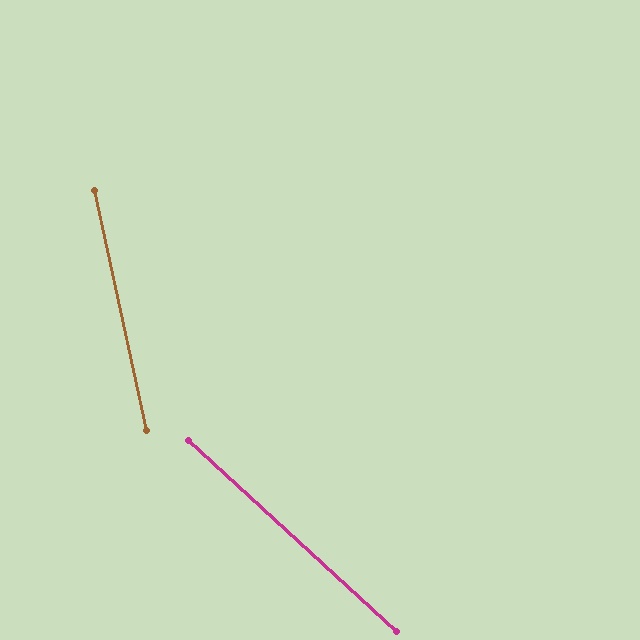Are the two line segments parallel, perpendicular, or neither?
Neither parallel nor perpendicular — they differ by about 35°.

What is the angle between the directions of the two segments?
Approximately 35 degrees.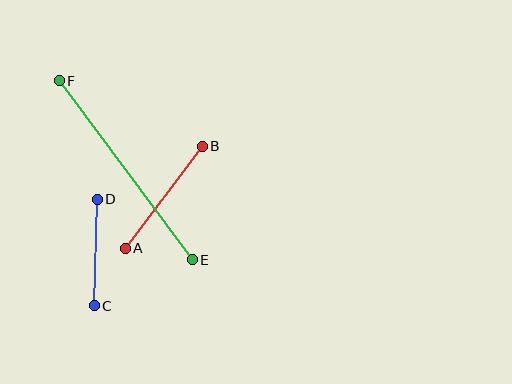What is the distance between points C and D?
The distance is approximately 106 pixels.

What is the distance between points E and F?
The distance is approximately 223 pixels.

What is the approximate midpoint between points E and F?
The midpoint is at approximately (126, 170) pixels.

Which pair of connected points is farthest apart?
Points E and F are farthest apart.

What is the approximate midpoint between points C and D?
The midpoint is at approximately (96, 253) pixels.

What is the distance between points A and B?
The distance is approximately 127 pixels.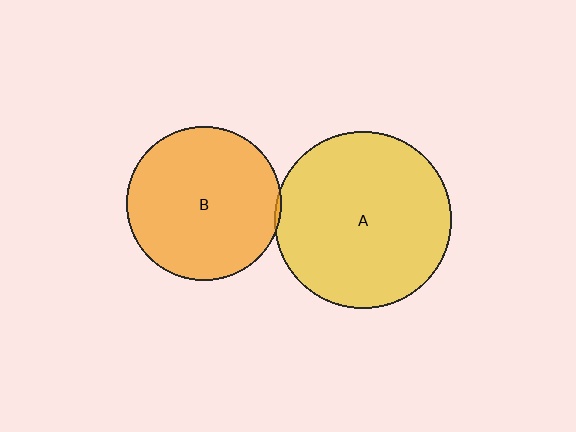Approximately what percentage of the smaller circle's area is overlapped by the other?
Approximately 5%.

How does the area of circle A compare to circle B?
Approximately 1.3 times.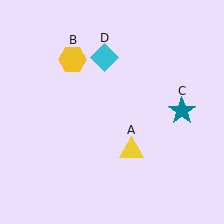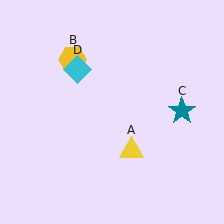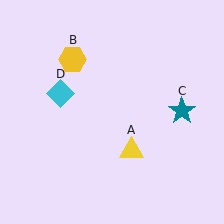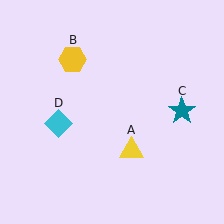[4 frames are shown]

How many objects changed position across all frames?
1 object changed position: cyan diamond (object D).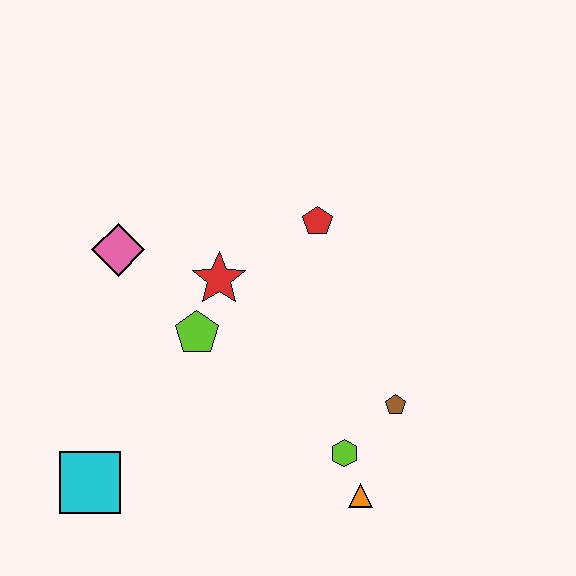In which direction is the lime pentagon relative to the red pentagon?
The lime pentagon is to the left of the red pentagon.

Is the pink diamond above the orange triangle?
Yes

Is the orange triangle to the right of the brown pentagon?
No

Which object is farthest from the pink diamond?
The orange triangle is farthest from the pink diamond.